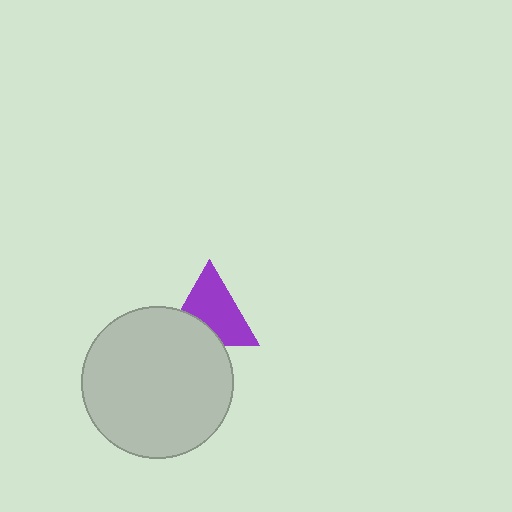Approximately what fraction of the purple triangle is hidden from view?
Roughly 31% of the purple triangle is hidden behind the light gray circle.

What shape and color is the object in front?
The object in front is a light gray circle.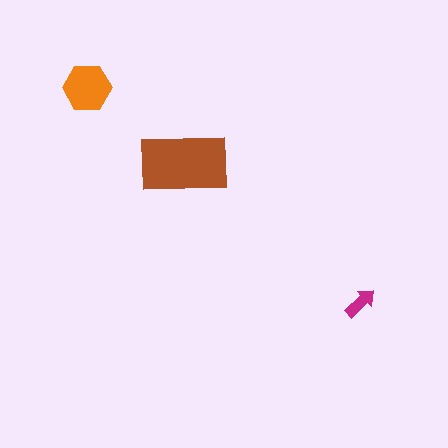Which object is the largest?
The brown rectangle.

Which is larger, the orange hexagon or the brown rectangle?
The brown rectangle.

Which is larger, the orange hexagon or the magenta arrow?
The orange hexagon.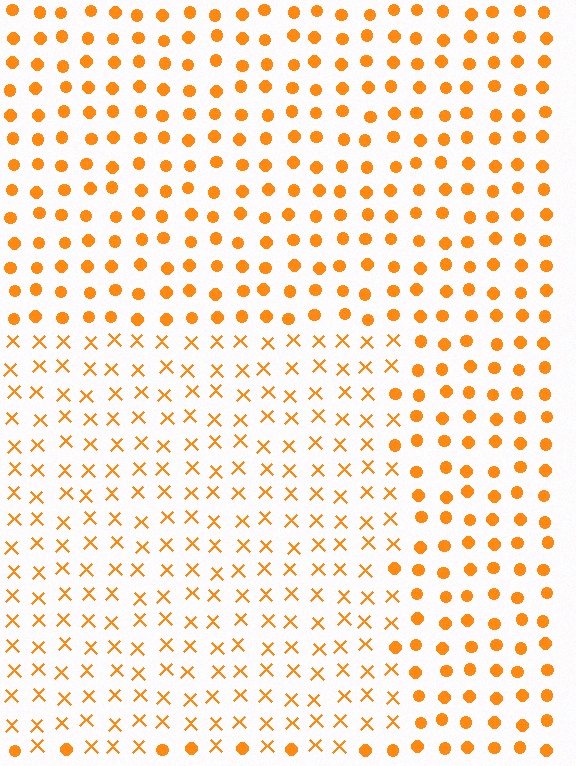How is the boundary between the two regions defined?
The boundary is defined by a change in element shape: X marks inside vs. circles outside. All elements share the same color and spacing.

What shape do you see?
I see a rectangle.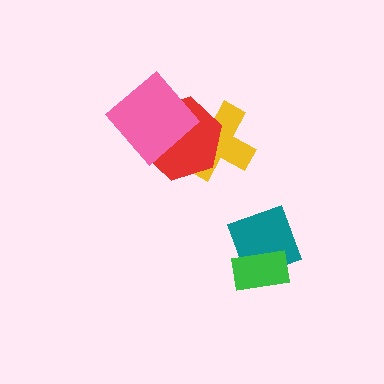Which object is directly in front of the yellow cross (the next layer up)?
The red hexagon is directly in front of the yellow cross.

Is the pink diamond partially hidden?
No, no other shape covers it.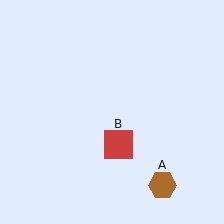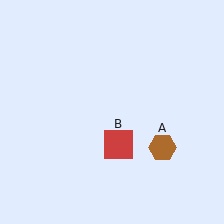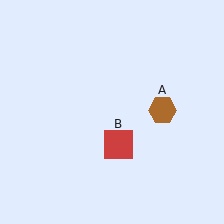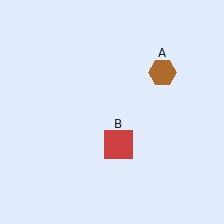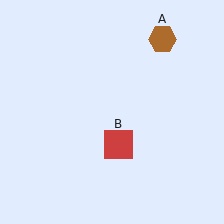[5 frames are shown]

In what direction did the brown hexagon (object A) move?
The brown hexagon (object A) moved up.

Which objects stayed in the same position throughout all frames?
Red square (object B) remained stationary.